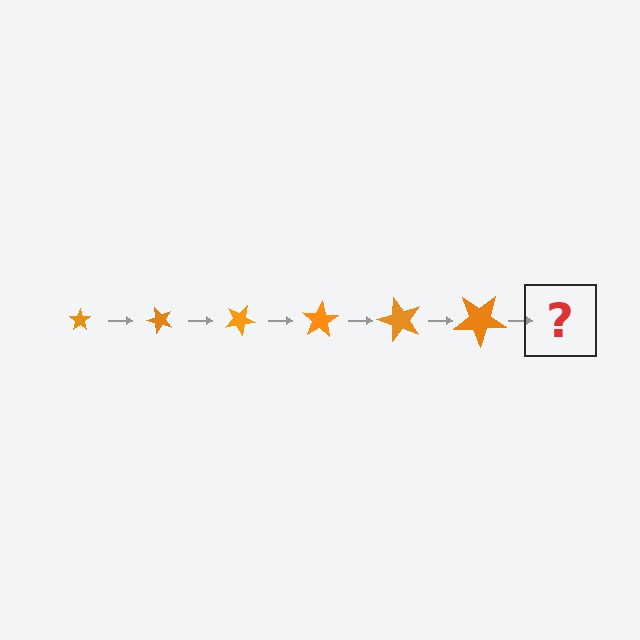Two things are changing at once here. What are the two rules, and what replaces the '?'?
The two rules are that the star grows larger each step and it rotates 50 degrees each step. The '?' should be a star, larger than the previous one and rotated 300 degrees from the start.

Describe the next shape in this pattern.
It should be a star, larger than the previous one and rotated 300 degrees from the start.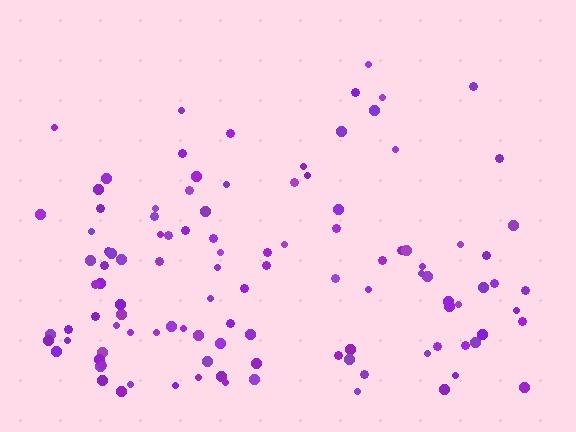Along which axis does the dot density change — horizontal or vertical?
Vertical.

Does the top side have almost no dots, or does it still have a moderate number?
Still a moderate number, just noticeably fewer than the bottom.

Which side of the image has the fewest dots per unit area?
The top.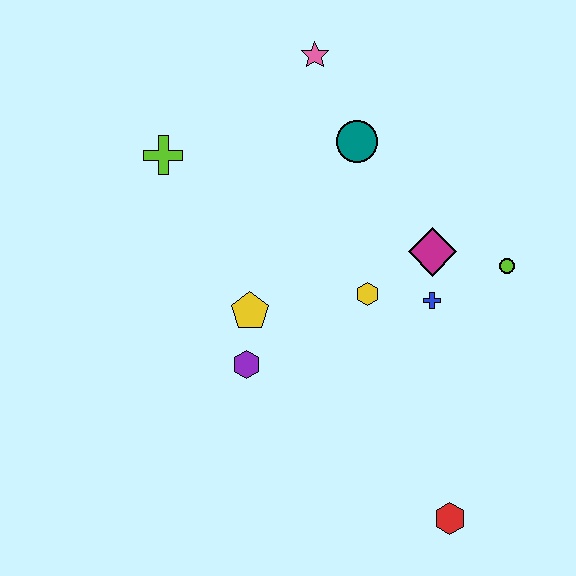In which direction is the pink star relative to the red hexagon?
The pink star is above the red hexagon.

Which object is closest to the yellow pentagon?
The purple hexagon is closest to the yellow pentagon.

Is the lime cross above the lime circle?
Yes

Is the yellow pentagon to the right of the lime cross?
Yes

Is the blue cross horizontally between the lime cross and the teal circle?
No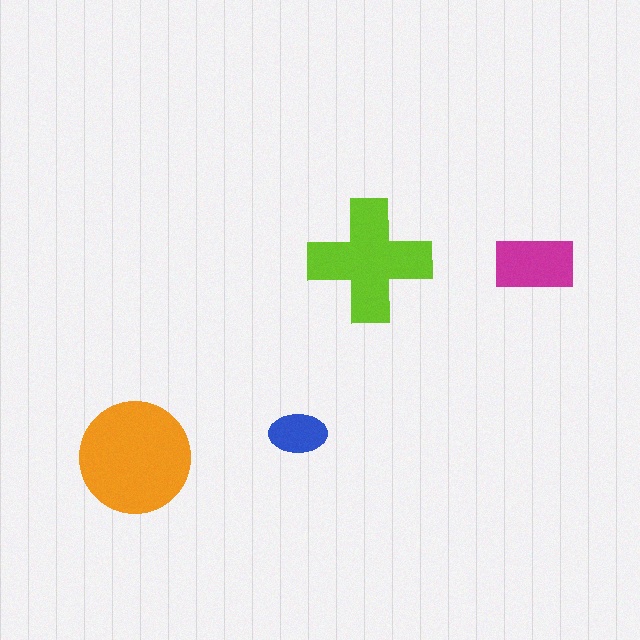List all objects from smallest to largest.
The blue ellipse, the magenta rectangle, the lime cross, the orange circle.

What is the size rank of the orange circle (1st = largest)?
1st.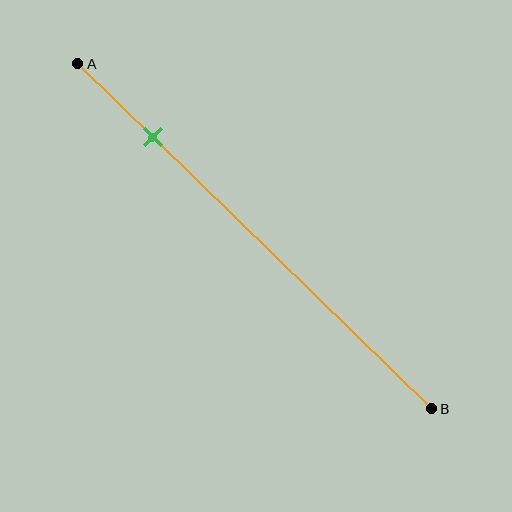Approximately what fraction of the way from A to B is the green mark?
The green mark is approximately 20% of the way from A to B.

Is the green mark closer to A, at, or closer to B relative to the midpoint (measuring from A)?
The green mark is closer to point A than the midpoint of segment AB.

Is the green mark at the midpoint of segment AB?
No, the mark is at about 20% from A, not at the 50% midpoint.